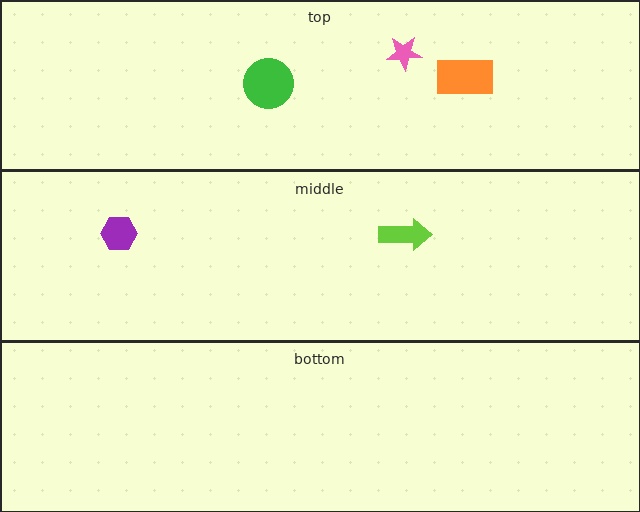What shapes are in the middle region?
The purple hexagon, the lime arrow.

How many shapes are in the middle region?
2.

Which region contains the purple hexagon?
The middle region.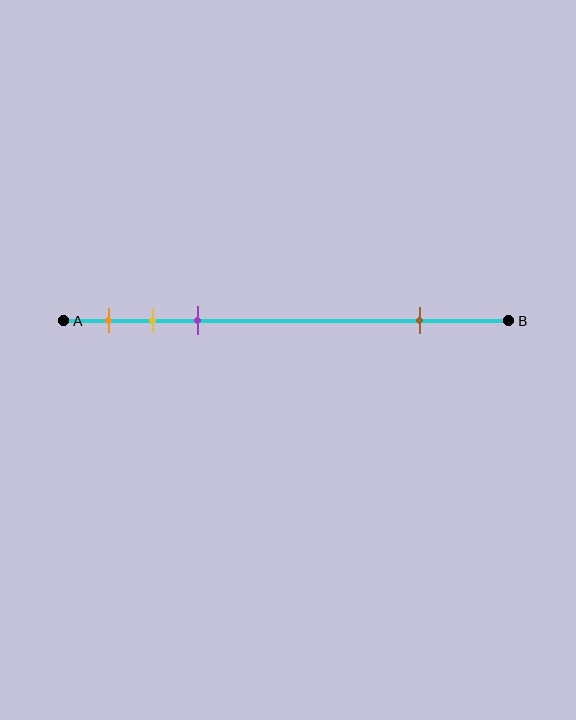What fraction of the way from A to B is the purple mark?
The purple mark is approximately 30% (0.3) of the way from A to B.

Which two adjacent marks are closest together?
The yellow and purple marks are the closest adjacent pair.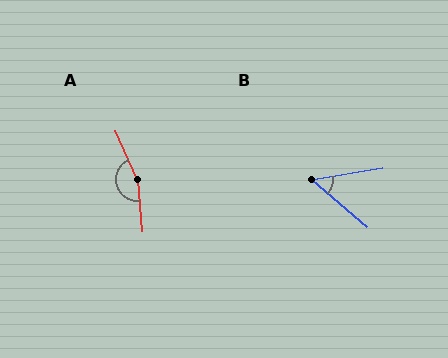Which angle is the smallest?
B, at approximately 50 degrees.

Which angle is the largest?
A, at approximately 161 degrees.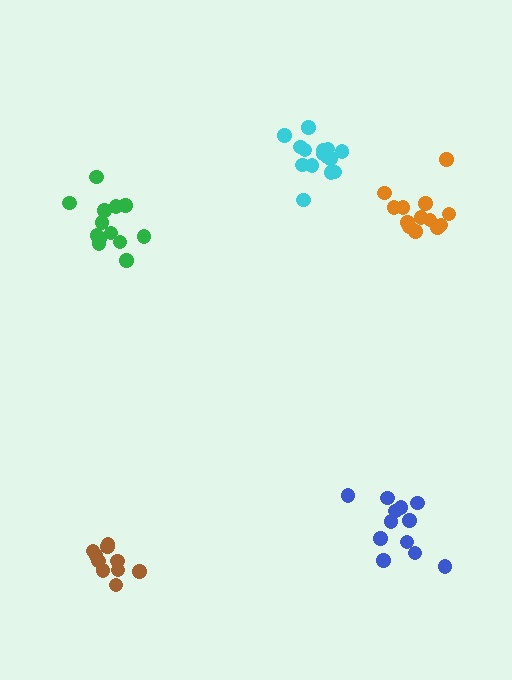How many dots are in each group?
Group 1: 10 dots, Group 2: 12 dots, Group 3: 13 dots, Group 4: 15 dots, Group 5: 13 dots (63 total).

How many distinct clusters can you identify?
There are 5 distinct clusters.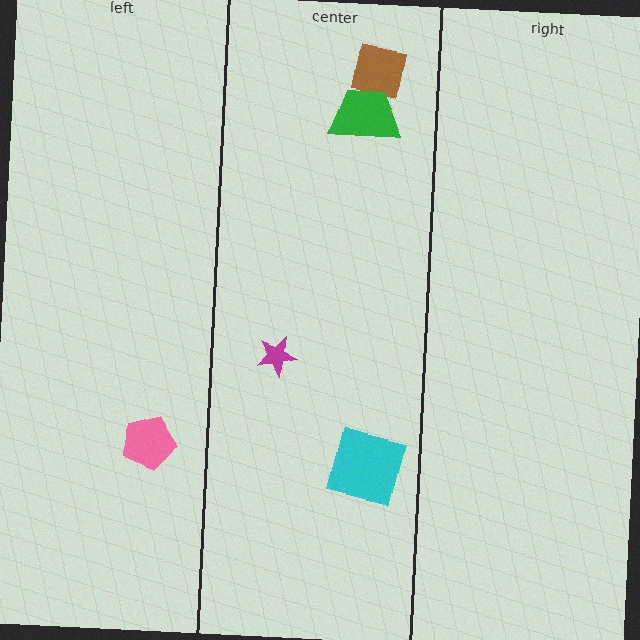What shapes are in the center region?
The magenta star, the brown square, the green trapezoid, the cyan square.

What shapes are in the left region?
The pink pentagon.